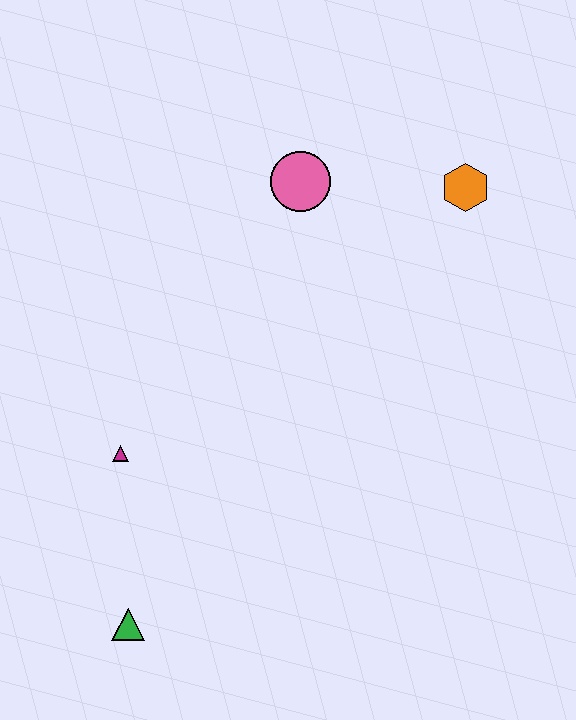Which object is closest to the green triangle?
The magenta triangle is closest to the green triangle.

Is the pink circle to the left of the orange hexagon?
Yes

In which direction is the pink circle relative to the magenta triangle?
The pink circle is above the magenta triangle.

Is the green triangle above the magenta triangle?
No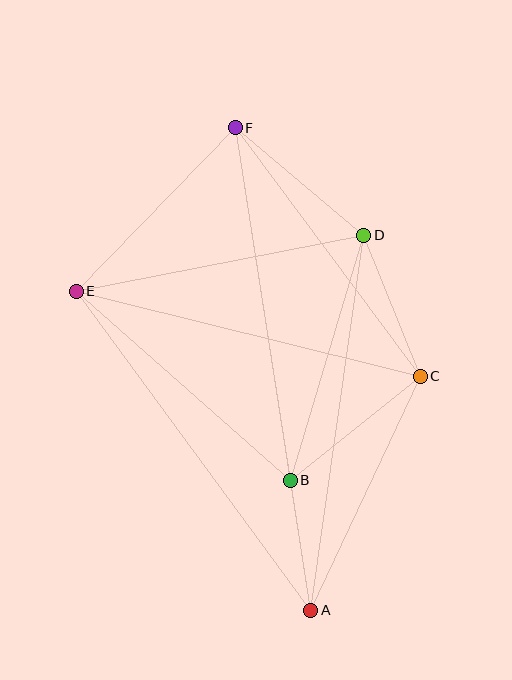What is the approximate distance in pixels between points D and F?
The distance between D and F is approximately 168 pixels.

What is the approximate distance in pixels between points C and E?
The distance between C and E is approximately 354 pixels.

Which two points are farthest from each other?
Points A and F are farthest from each other.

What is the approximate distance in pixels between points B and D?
The distance between B and D is approximately 256 pixels.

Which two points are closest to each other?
Points A and B are closest to each other.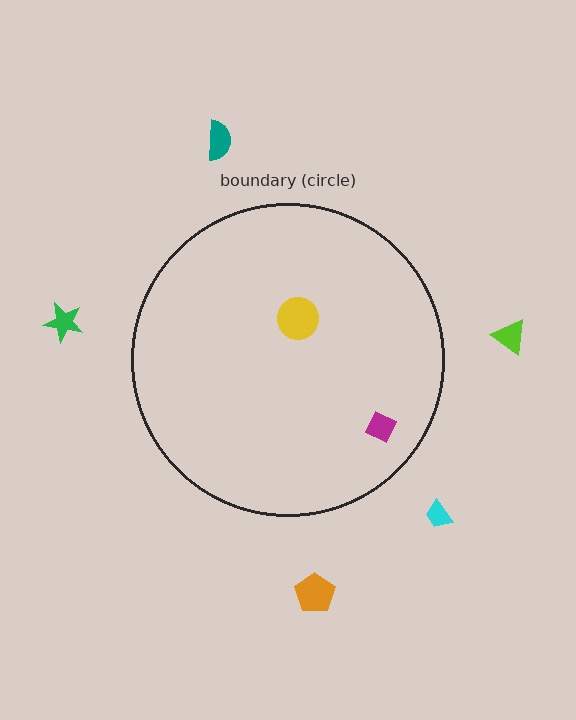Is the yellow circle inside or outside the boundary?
Inside.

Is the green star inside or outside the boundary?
Outside.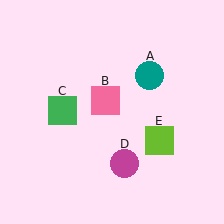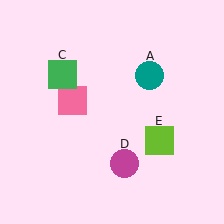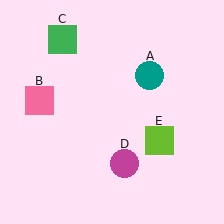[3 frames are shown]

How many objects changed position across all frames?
2 objects changed position: pink square (object B), green square (object C).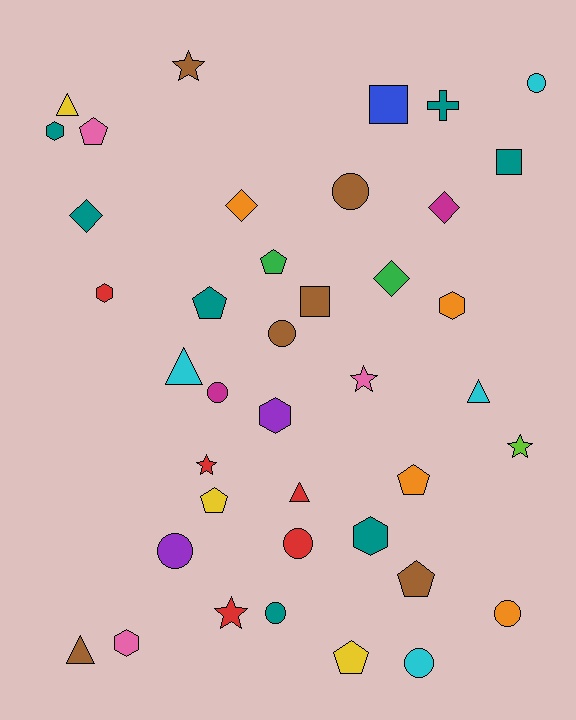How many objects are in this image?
There are 40 objects.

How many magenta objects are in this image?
There are 2 magenta objects.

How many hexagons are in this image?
There are 6 hexagons.